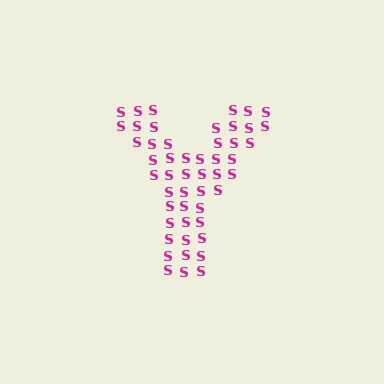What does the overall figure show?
The overall figure shows the letter Y.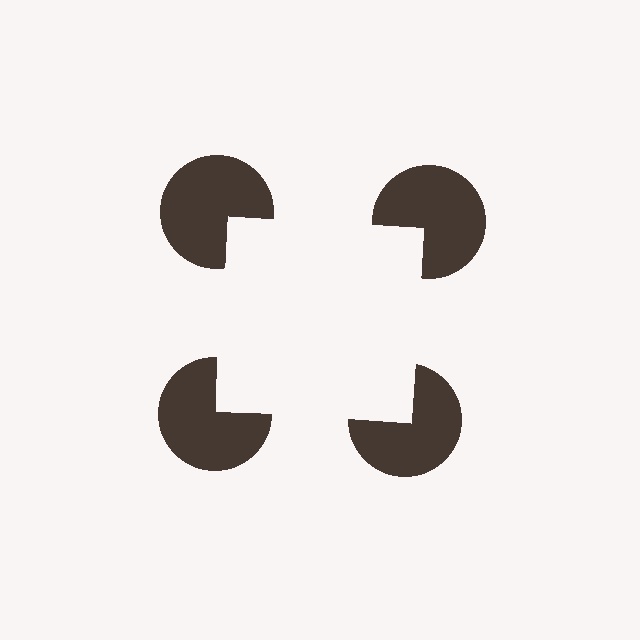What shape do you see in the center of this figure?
An illusory square — its edges are inferred from the aligned wedge cuts in the pac-man discs, not physically drawn.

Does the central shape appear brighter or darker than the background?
It typically appears slightly brighter than the background, even though no actual brightness change is drawn.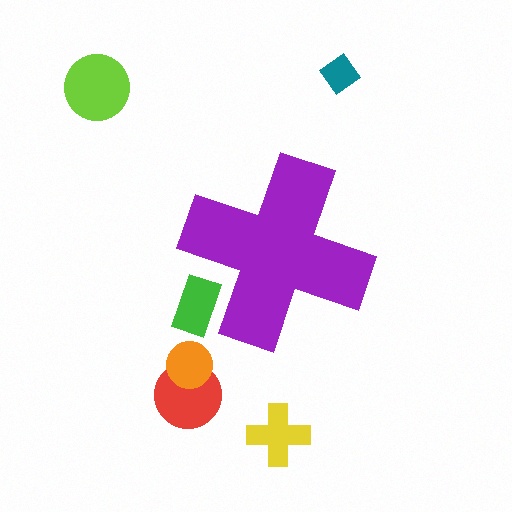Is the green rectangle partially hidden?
Yes, the green rectangle is partially hidden behind the purple cross.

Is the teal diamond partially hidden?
No, the teal diamond is fully visible.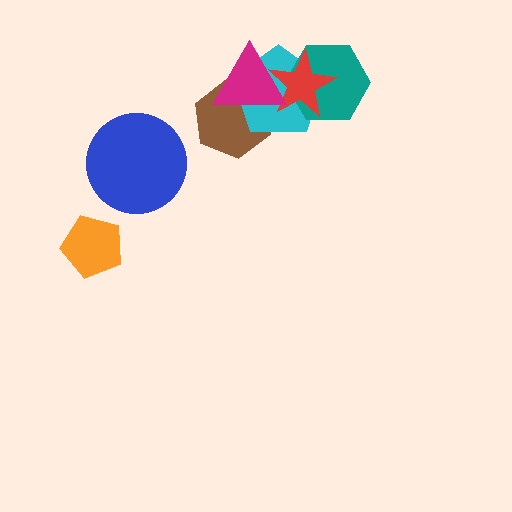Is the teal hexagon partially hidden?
Yes, it is partially covered by another shape.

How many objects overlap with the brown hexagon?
2 objects overlap with the brown hexagon.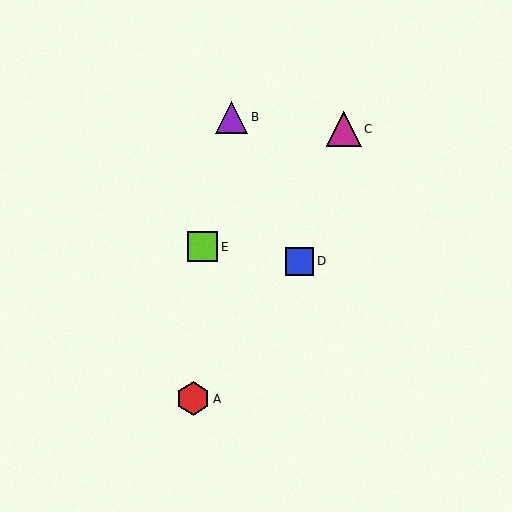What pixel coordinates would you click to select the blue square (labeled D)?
Click at (300, 261) to select the blue square D.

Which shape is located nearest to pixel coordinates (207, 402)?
The red hexagon (labeled A) at (193, 399) is nearest to that location.